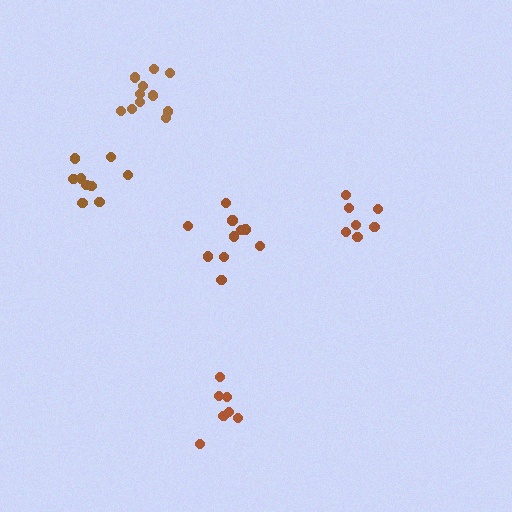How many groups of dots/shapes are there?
There are 5 groups.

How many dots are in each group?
Group 1: 11 dots, Group 2: 7 dots, Group 3: 7 dots, Group 4: 9 dots, Group 5: 10 dots (44 total).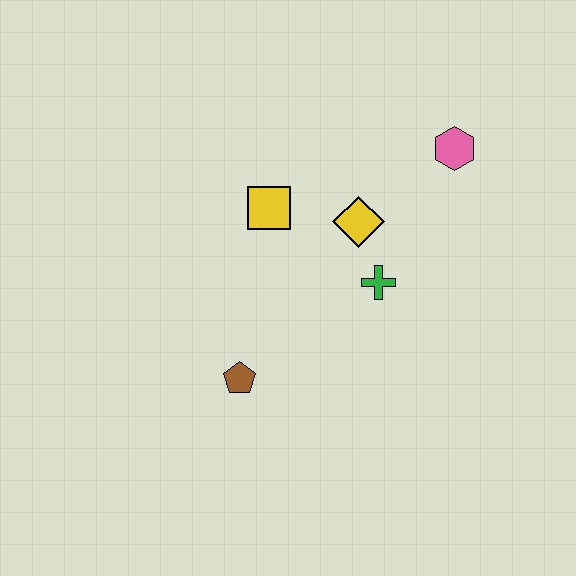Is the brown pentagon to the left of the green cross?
Yes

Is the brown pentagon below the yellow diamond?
Yes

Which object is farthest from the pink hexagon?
The brown pentagon is farthest from the pink hexagon.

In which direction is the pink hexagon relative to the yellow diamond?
The pink hexagon is to the right of the yellow diamond.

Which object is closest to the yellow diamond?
The green cross is closest to the yellow diamond.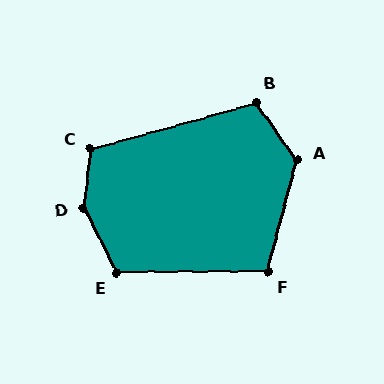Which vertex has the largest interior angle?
D, at approximately 145 degrees.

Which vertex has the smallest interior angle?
F, at approximately 105 degrees.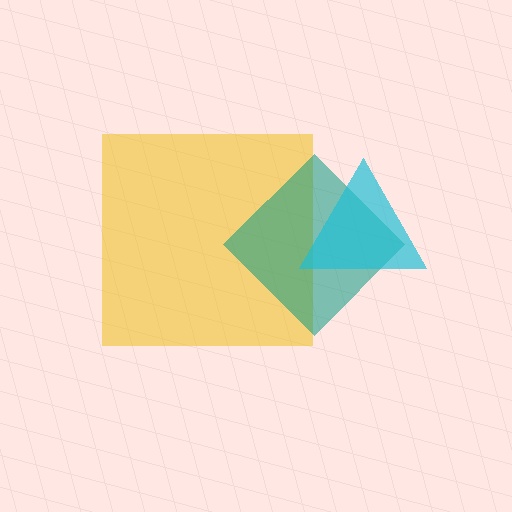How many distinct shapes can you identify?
There are 3 distinct shapes: a yellow square, a teal diamond, a cyan triangle.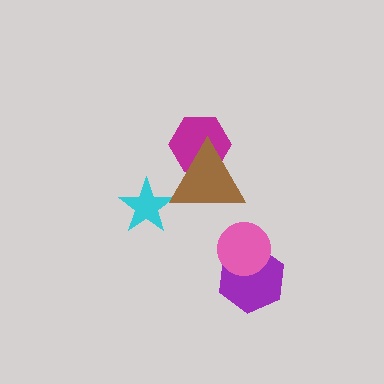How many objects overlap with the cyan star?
0 objects overlap with the cyan star.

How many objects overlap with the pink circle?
1 object overlaps with the pink circle.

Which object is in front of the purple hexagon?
The pink circle is in front of the purple hexagon.